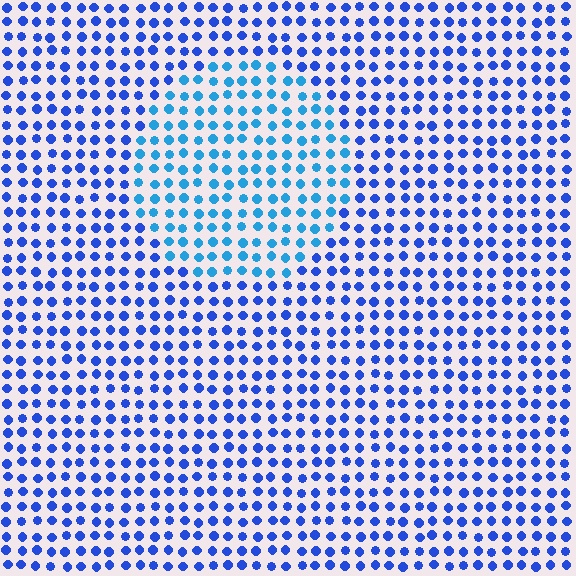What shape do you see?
I see a circle.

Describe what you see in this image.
The image is filled with small blue elements in a uniform arrangement. A circle-shaped region is visible where the elements are tinted to a slightly different hue, forming a subtle color boundary.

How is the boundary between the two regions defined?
The boundary is defined purely by a slight shift in hue (about 28 degrees). Spacing, size, and orientation are identical on both sides.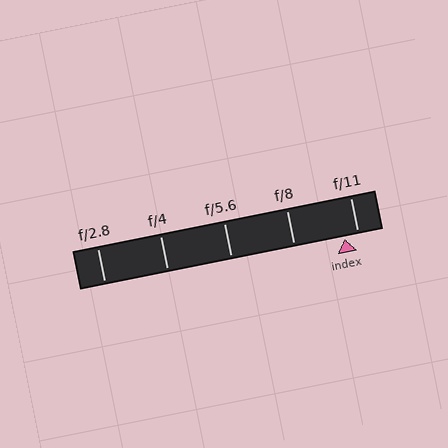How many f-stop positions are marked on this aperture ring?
There are 5 f-stop positions marked.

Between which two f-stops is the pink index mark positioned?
The index mark is between f/8 and f/11.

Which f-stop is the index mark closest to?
The index mark is closest to f/11.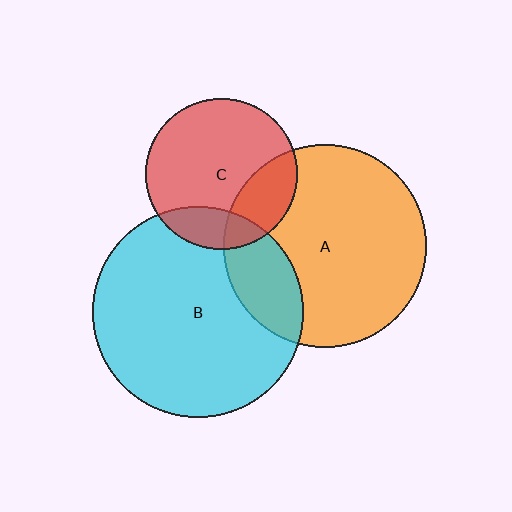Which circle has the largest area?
Circle B (cyan).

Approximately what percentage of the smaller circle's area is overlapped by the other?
Approximately 25%.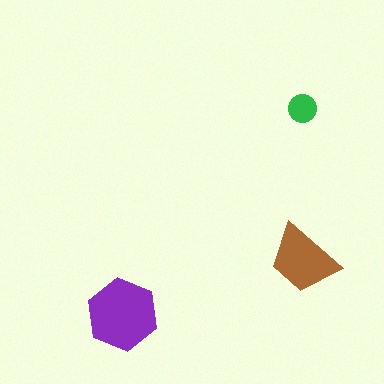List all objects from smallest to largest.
The green circle, the brown trapezoid, the purple hexagon.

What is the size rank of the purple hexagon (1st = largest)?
1st.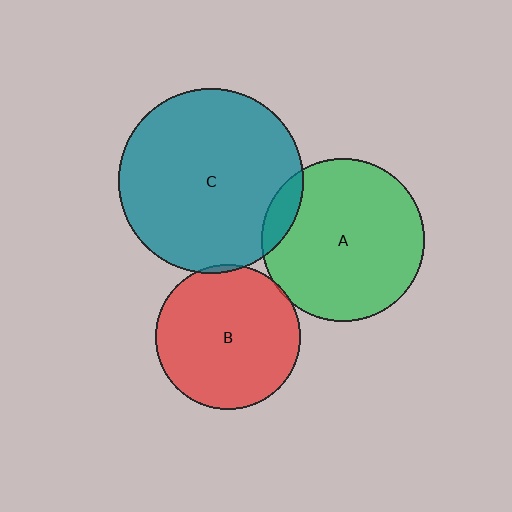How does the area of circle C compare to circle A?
Approximately 1.3 times.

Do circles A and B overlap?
Yes.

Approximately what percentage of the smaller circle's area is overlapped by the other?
Approximately 5%.